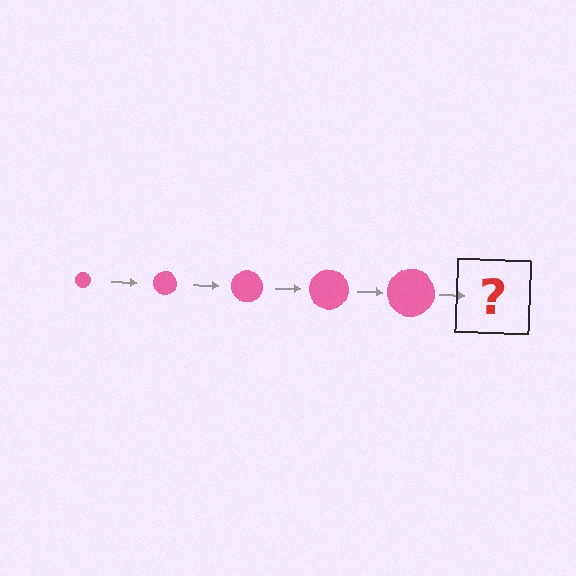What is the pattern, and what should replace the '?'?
The pattern is that the circle gets progressively larger each step. The '?' should be a pink circle, larger than the previous one.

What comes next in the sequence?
The next element should be a pink circle, larger than the previous one.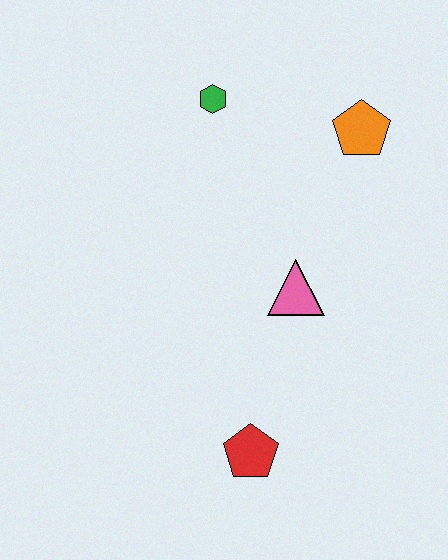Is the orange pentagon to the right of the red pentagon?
Yes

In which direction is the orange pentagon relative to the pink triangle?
The orange pentagon is above the pink triangle.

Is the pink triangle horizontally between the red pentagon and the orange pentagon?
Yes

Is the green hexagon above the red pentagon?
Yes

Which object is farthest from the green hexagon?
The red pentagon is farthest from the green hexagon.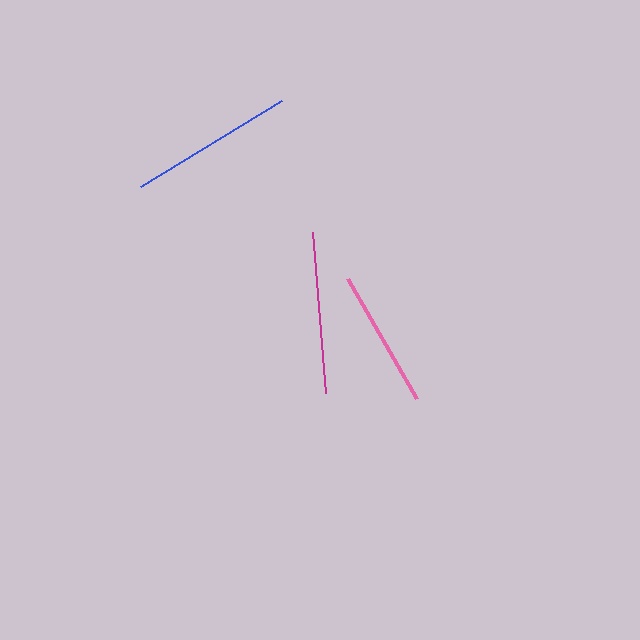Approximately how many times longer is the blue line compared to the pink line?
The blue line is approximately 1.2 times the length of the pink line.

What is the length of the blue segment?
The blue segment is approximately 165 pixels long.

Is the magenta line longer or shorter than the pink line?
The magenta line is longer than the pink line.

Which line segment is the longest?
The blue line is the longest at approximately 165 pixels.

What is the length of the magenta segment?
The magenta segment is approximately 162 pixels long.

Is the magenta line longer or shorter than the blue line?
The blue line is longer than the magenta line.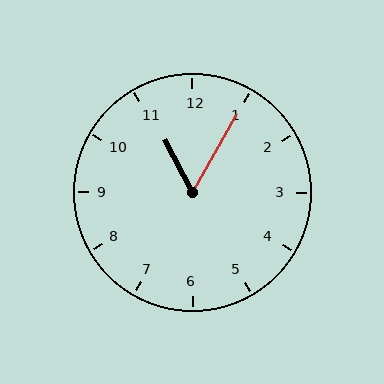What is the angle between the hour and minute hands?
Approximately 58 degrees.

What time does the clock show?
11:05.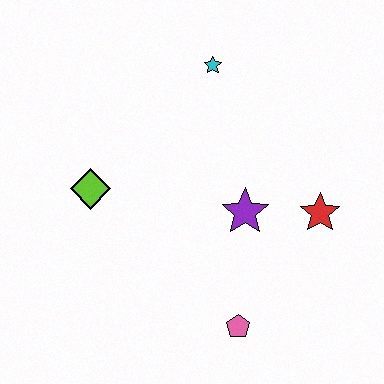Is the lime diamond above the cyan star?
No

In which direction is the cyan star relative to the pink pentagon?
The cyan star is above the pink pentagon.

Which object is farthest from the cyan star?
The pink pentagon is farthest from the cyan star.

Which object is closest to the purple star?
The red star is closest to the purple star.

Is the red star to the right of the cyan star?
Yes